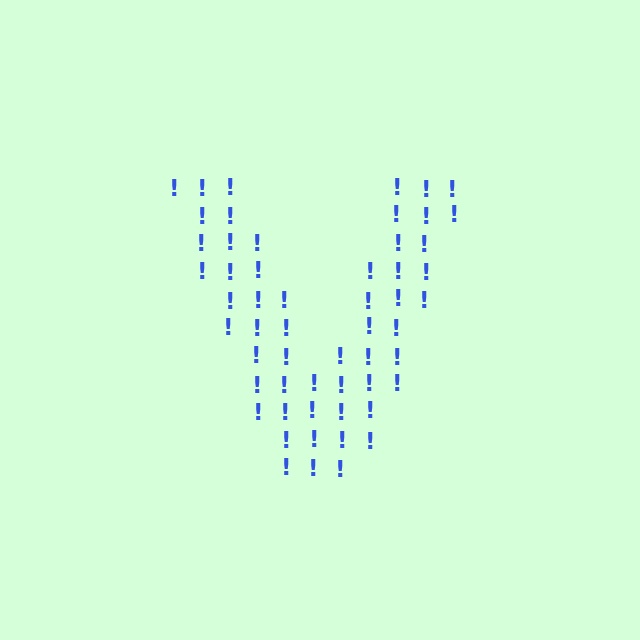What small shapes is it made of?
It is made of small exclamation marks.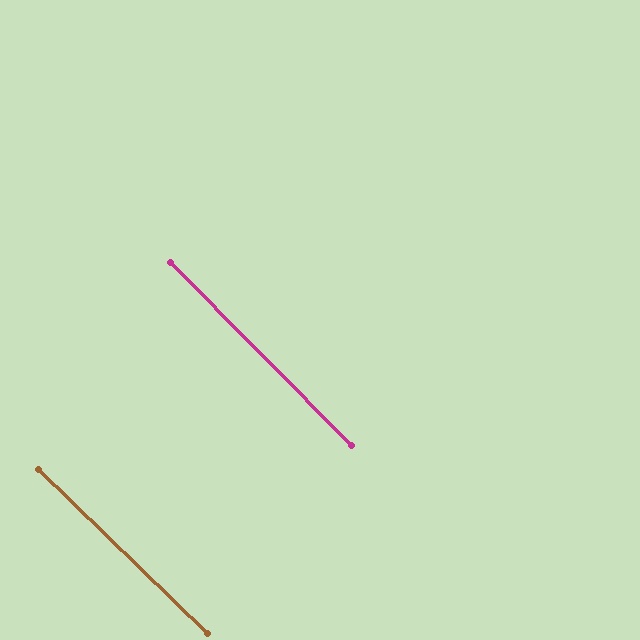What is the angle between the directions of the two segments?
Approximately 1 degree.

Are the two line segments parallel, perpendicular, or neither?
Parallel — their directions differ by only 1.0°.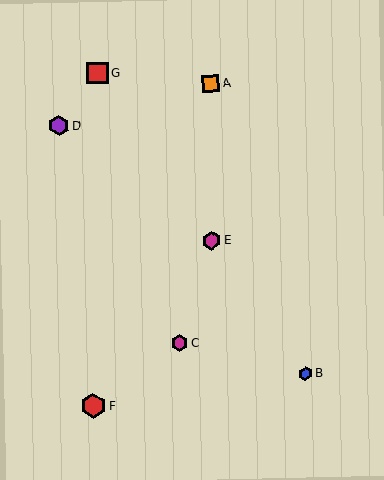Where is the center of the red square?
The center of the red square is at (98, 73).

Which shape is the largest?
The red hexagon (labeled F) is the largest.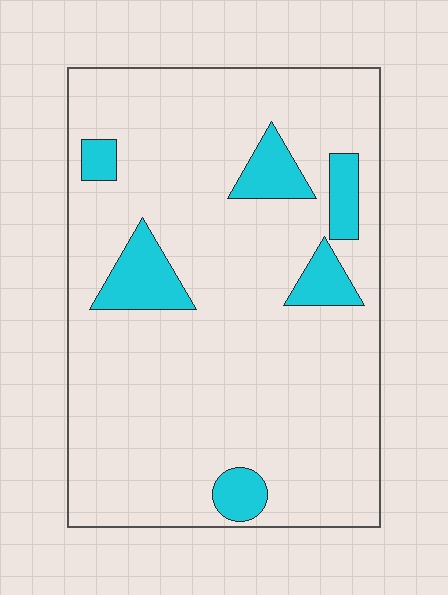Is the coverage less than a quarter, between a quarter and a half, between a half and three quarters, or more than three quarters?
Less than a quarter.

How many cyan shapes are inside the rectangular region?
6.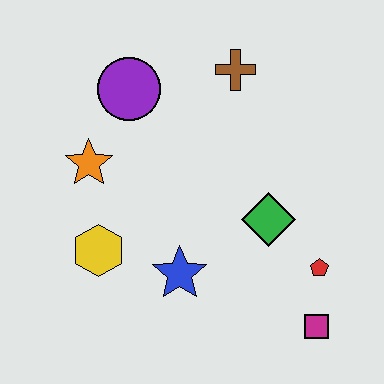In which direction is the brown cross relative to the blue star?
The brown cross is above the blue star.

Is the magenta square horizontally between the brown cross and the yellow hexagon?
No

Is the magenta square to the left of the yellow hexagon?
No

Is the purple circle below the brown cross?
Yes